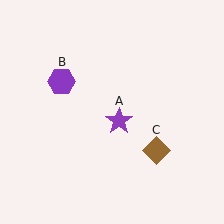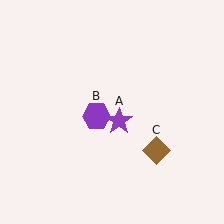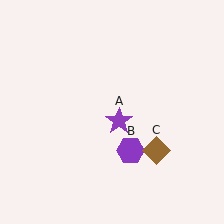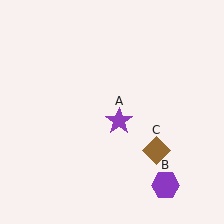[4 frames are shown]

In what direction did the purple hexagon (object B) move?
The purple hexagon (object B) moved down and to the right.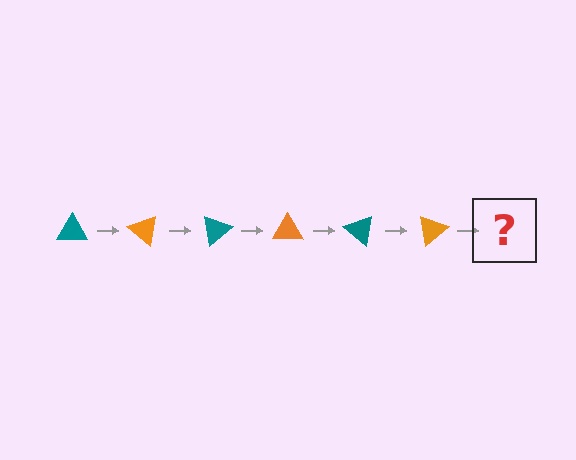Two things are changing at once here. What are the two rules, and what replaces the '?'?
The two rules are that it rotates 40 degrees each step and the color cycles through teal and orange. The '?' should be a teal triangle, rotated 240 degrees from the start.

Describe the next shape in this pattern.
It should be a teal triangle, rotated 240 degrees from the start.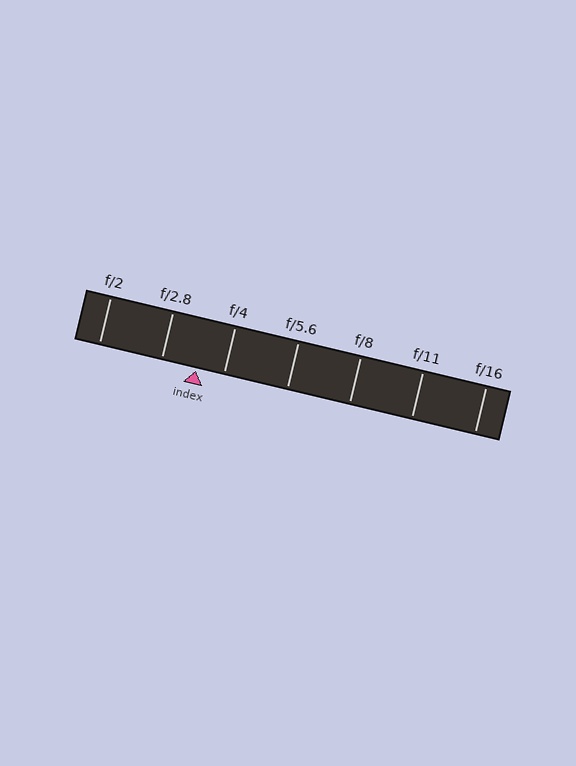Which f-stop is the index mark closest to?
The index mark is closest to f/4.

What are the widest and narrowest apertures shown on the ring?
The widest aperture shown is f/2 and the narrowest is f/16.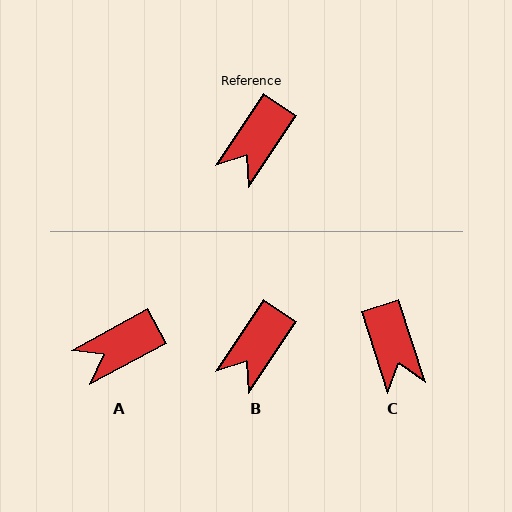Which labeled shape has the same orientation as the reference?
B.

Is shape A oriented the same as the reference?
No, it is off by about 28 degrees.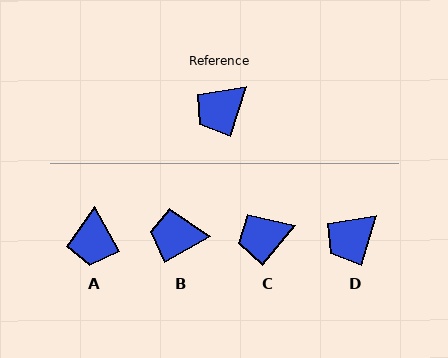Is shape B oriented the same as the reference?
No, it is off by about 44 degrees.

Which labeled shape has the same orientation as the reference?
D.